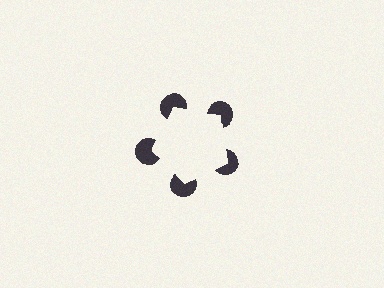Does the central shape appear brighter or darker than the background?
It typically appears slightly brighter than the background, even though no actual brightness change is drawn.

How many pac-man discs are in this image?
There are 5 — one at each vertex of the illusory pentagon.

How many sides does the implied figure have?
5 sides.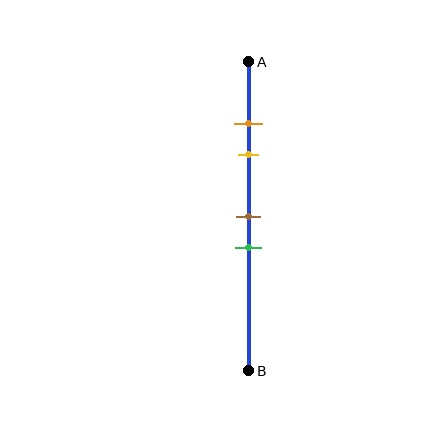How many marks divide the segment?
There are 4 marks dividing the segment.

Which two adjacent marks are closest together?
The orange and yellow marks are the closest adjacent pair.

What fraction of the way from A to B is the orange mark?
The orange mark is approximately 20% (0.2) of the way from A to B.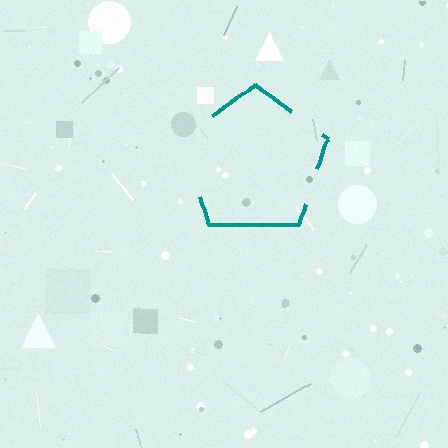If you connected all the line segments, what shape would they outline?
They would outline a pentagon.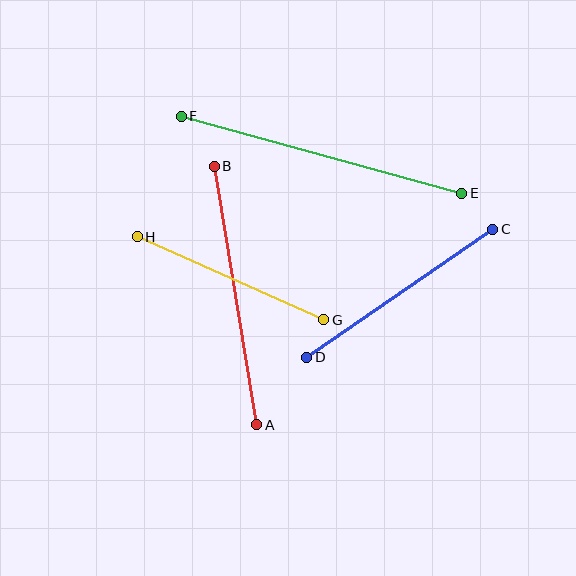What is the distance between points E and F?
The distance is approximately 291 pixels.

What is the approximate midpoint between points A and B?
The midpoint is at approximately (235, 295) pixels.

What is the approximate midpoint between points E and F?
The midpoint is at approximately (321, 155) pixels.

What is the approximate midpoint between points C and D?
The midpoint is at approximately (400, 293) pixels.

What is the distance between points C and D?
The distance is approximately 226 pixels.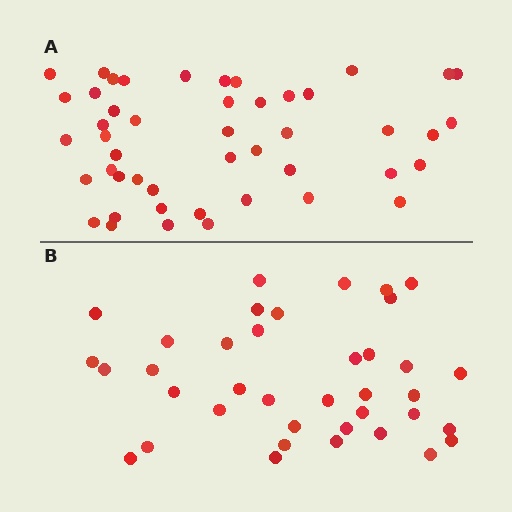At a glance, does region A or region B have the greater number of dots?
Region A (the top region) has more dots.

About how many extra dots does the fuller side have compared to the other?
Region A has roughly 8 or so more dots than region B.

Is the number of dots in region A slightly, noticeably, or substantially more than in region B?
Region A has only slightly more — the two regions are fairly close. The ratio is roughly 1.2 to 1.